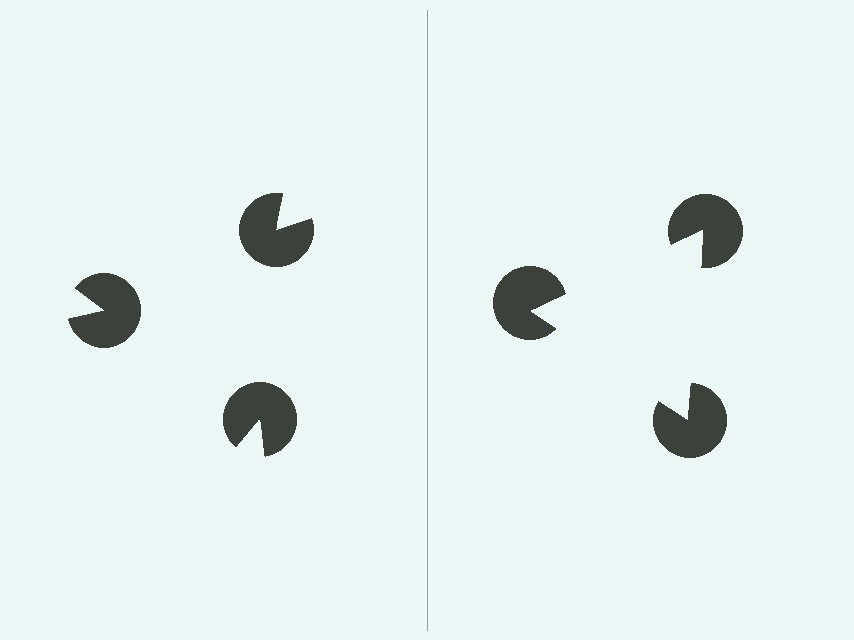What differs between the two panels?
The pac-man discs are positioned identically on both sides; only the wedge orientations differ. On the right they align to a triangle; on the left they are misaligned.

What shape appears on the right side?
An illusory triangle.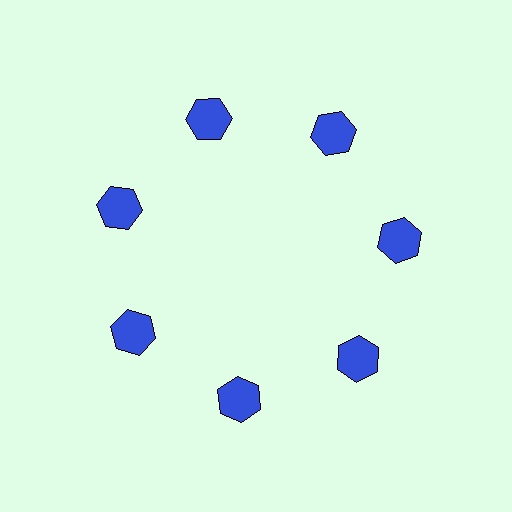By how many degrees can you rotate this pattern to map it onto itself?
The pattern maps onto itself every 51 degrees of rotation.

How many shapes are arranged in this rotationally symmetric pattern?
There are 7 shapes, arranged in 7 groups of 1.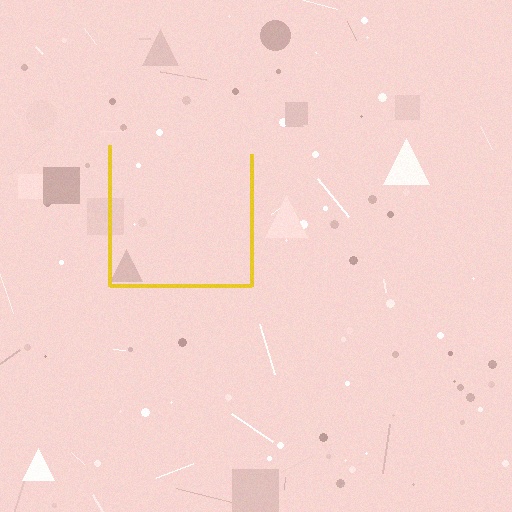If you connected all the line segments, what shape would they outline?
They would outline a square.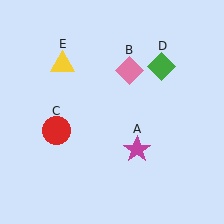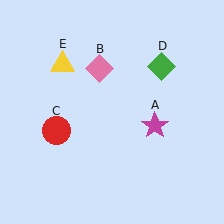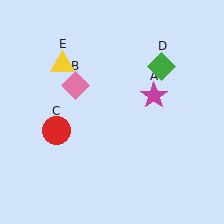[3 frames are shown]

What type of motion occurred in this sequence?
The magenta star (object A), pink diamond (object B) rotated counterclockwise around the center of the scene.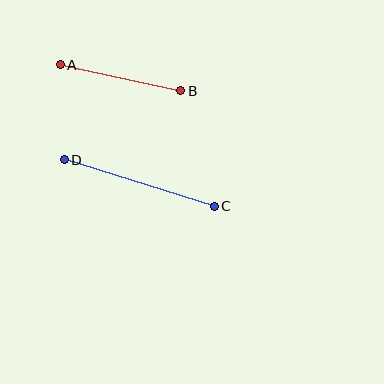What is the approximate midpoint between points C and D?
The midpoint is at approximately (139, 183) pixels.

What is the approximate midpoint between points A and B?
The midpoint is at approximately (120, 78) pixels.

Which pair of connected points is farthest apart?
Points C and D are farthest apart.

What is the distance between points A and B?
The distance is approximately 123 pixels.